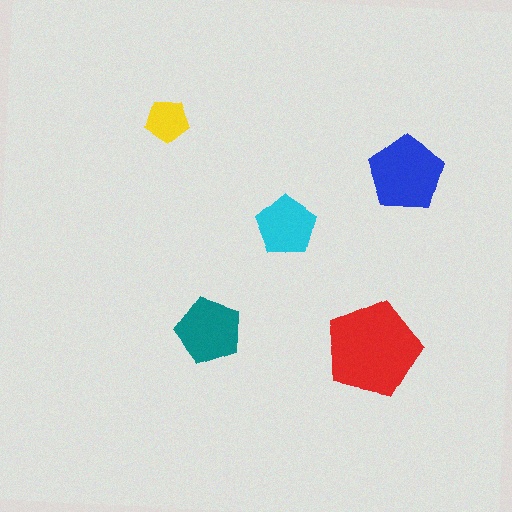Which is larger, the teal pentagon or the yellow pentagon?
The teal one.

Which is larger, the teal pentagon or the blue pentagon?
The blue one.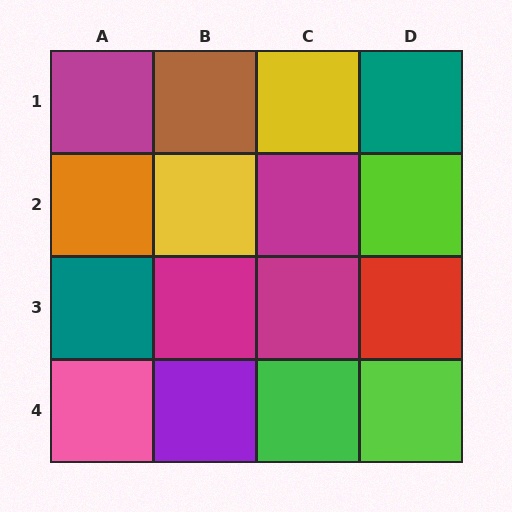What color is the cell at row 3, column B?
Magenta.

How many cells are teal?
2 cells are teal.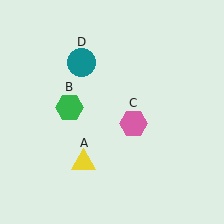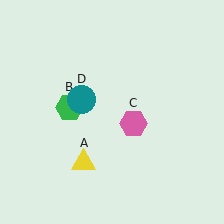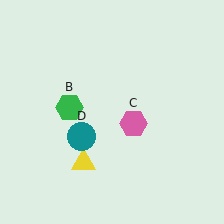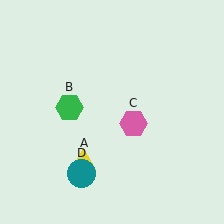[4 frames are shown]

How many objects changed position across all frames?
1 object changed position: teal circle (object D).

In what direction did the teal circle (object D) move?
The teal circle (object D) moved down.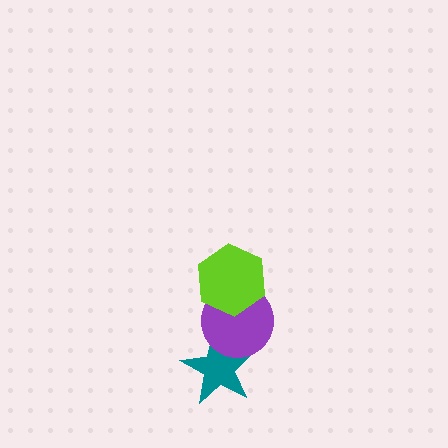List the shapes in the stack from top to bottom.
From top to bottom: the lime hexagon, the purple circle, the teal star.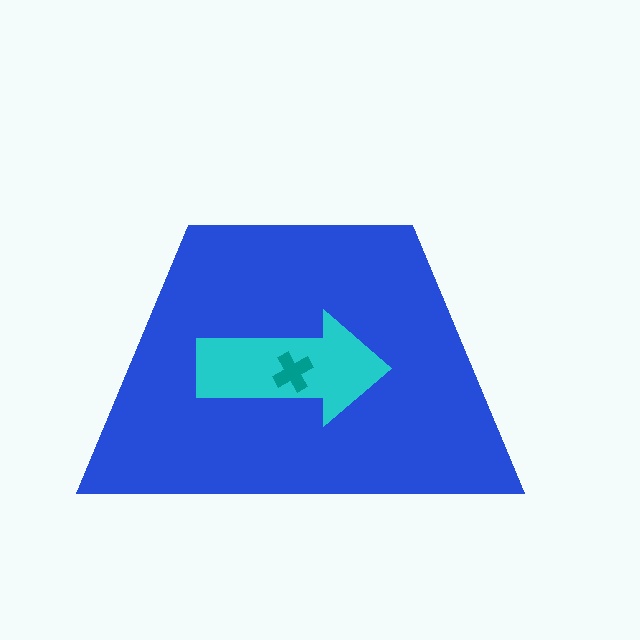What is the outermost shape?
The blue trapezoid.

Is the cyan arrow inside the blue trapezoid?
Yes.